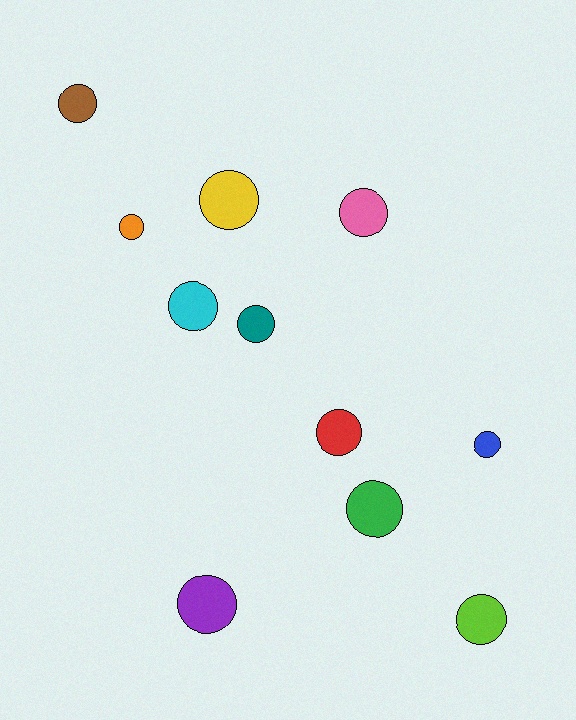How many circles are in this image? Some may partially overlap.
There are 11 circles.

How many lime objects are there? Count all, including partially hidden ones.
There is 1 lime object.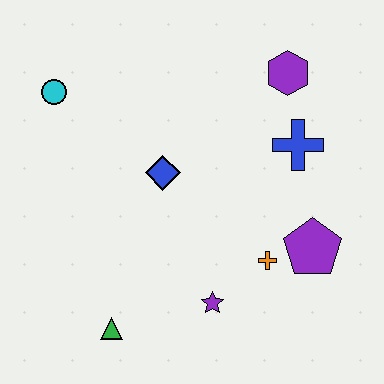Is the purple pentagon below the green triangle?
No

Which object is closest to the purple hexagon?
The blue cross is closest to the purple hexagon.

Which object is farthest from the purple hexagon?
The green triangle is farthest from the purple hexagon.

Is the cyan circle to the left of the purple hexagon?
Yes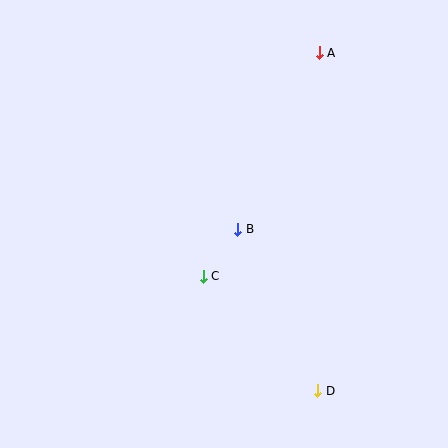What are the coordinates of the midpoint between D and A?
The midpoint between D and A is at (319, 222).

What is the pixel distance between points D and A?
The distance between D and A is 338 pixels.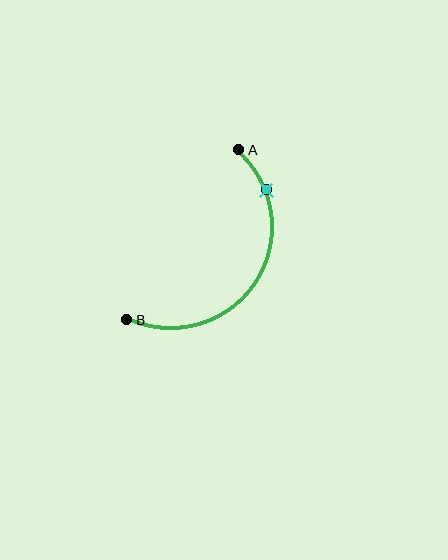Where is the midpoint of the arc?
The arc midpoint is the point on the curve farthest from the straight line joining A and B. It sits to the right of that line.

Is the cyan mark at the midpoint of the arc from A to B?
No. The cyan mark lies on the arc but is closer to endpoint A. The arc midpoint would be at the point on the curve equidistant along the arc from both A and B.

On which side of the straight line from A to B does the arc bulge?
The arc bulges to the right of the straight line connecting A and B.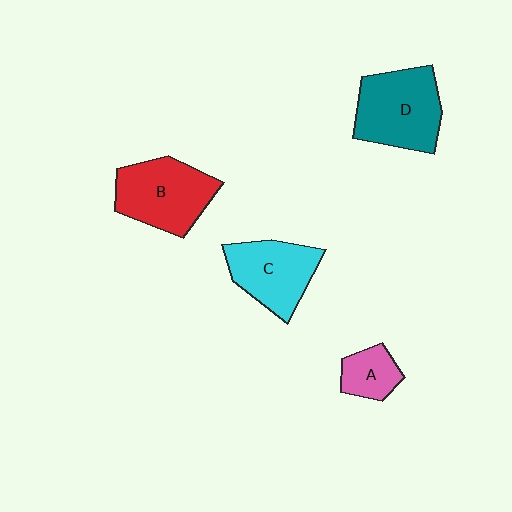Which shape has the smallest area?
Shape A (pink).